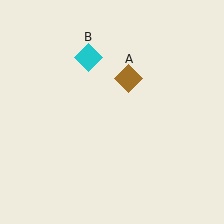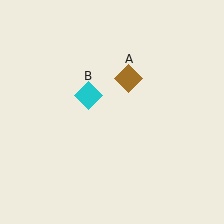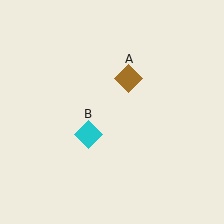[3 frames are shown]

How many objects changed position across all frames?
1 object changed position: cyan diamond (object B).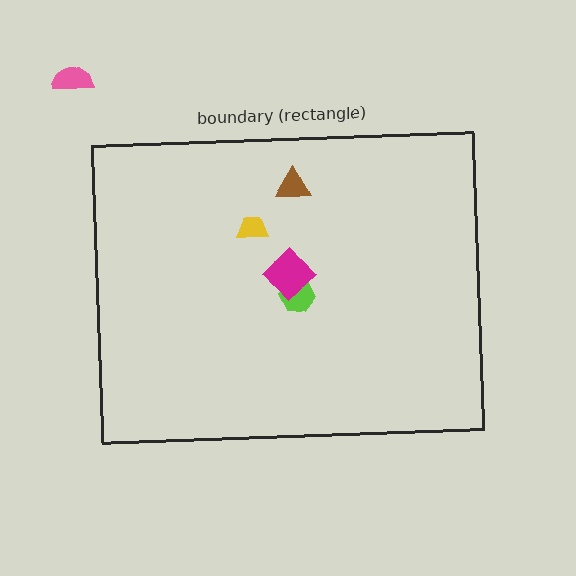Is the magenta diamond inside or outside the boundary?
Inside.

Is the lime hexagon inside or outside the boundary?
Inside.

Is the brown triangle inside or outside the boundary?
Inside.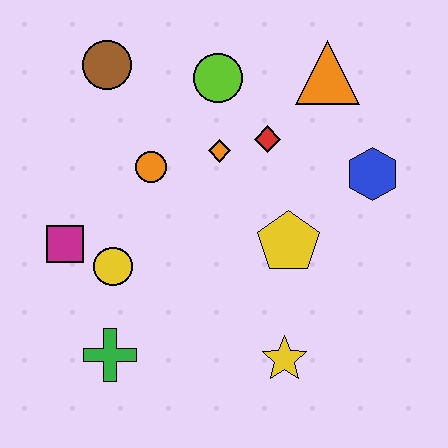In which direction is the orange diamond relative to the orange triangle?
The orange diamond is to the left of the orange triangle.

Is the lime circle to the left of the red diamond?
Yes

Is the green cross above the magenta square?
No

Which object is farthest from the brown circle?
The yellow star is farthest from the brown circle.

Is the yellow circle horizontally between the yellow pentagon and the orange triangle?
No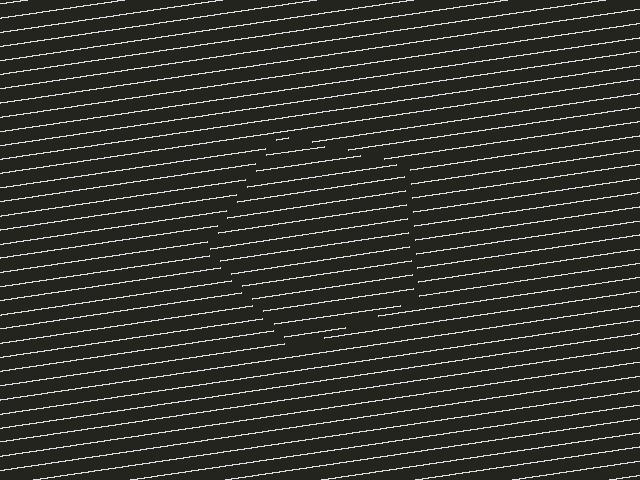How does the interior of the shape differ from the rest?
The interior of the shape contains the same grating, shifted by half a period — the contour is defined by the phase discontinuity where line-ends from the inner and outer gratings abut.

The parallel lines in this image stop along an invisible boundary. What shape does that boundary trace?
An illusory pentagon. The interior of the shape contains the same grating, shifted by half a period — the contour is defined by the phase discontinuity where line-ends from the inner and outer gratings abut.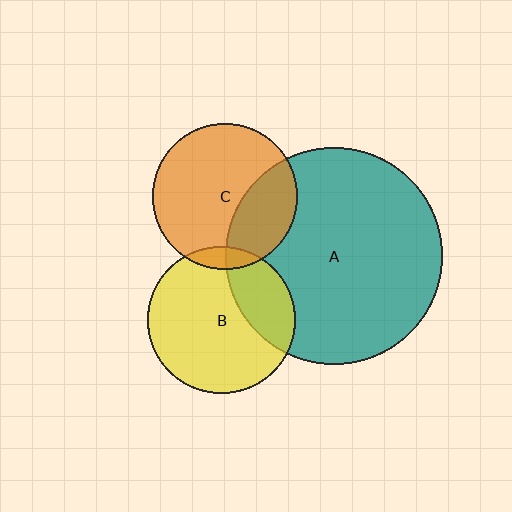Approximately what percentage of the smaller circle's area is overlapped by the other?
Approximately 5%.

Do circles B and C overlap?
Yes.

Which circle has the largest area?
Circle A (teal).